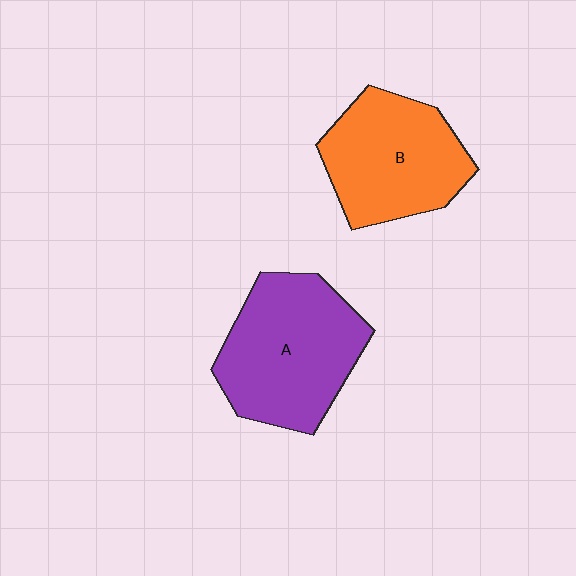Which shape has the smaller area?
Shape B (orange).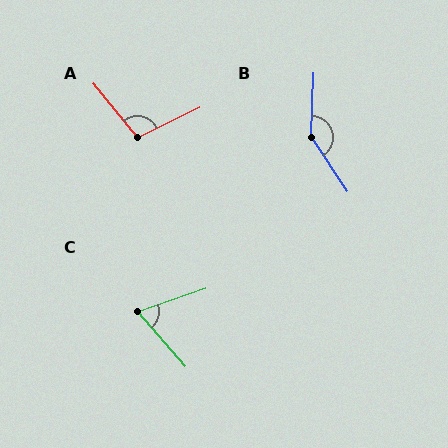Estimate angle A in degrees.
Approximately 103 degrees.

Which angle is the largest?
B, at approximately 144 degrees.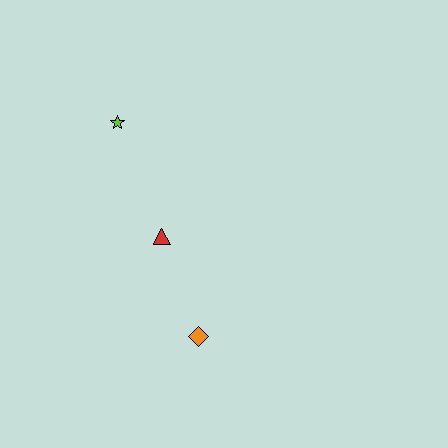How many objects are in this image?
There are 3 objects.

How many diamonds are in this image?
There is 1 diamond.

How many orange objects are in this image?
There is 1 orange object.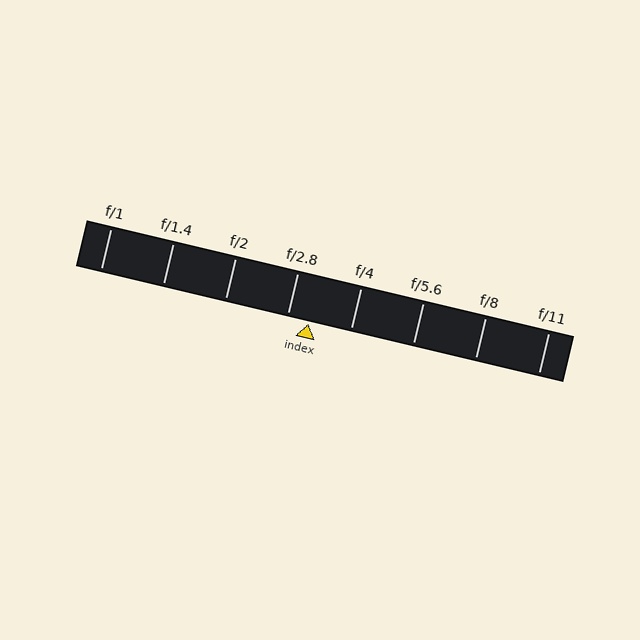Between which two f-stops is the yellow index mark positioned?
The index mark is between f/2.8 and f/4.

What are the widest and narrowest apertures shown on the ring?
The widest aperture shown is f/1 and the narrowest is f/11.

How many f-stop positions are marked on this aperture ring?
There are 8 f-stop positions marked.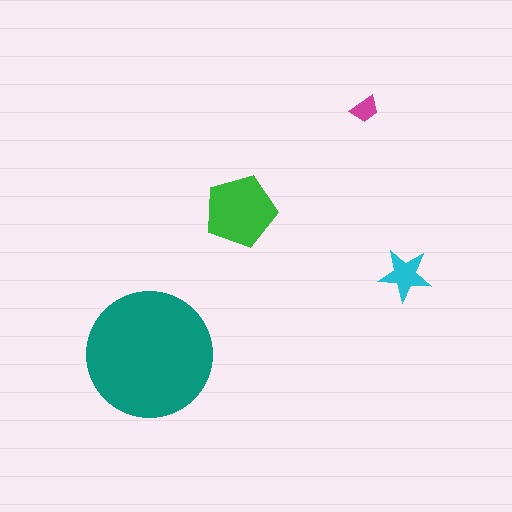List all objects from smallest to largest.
The magenta trapezoid, the cyan star, the green pentagon, the teal circle.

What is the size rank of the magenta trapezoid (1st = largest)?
4th.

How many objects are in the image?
There are 4 objects in the image.